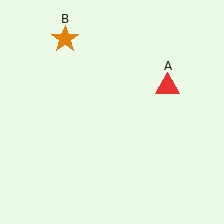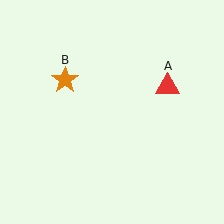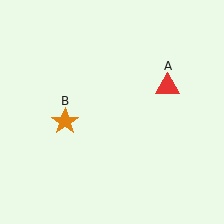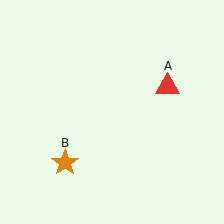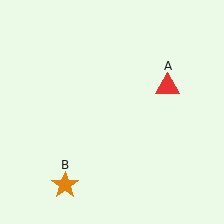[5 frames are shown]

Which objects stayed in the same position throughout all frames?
Red triangle (object A) remained stationary.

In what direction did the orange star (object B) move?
The orange star (object B) moved down.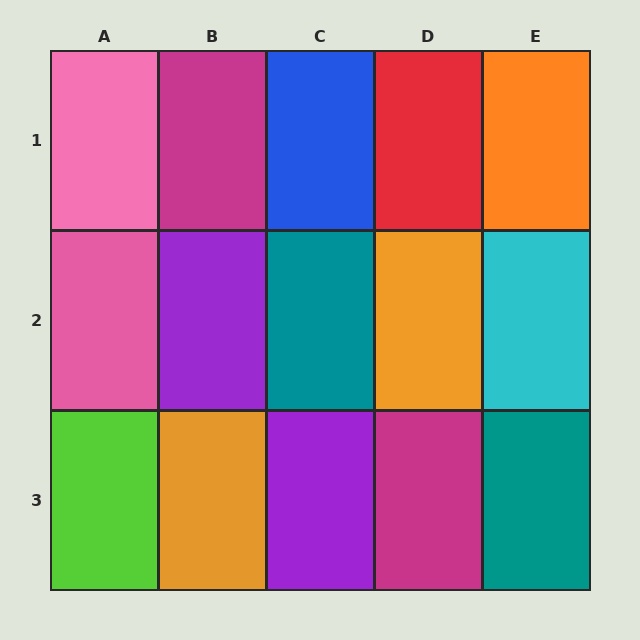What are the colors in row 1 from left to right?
Pink, magenta, blue, red, orange.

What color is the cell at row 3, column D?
Magenta.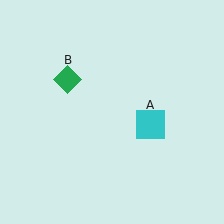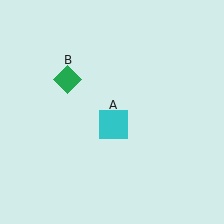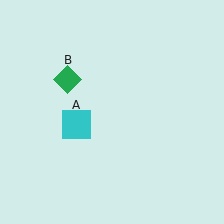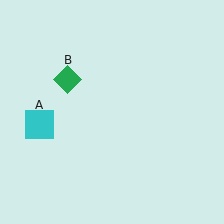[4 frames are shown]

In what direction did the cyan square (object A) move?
The cyan square (object A) moved left.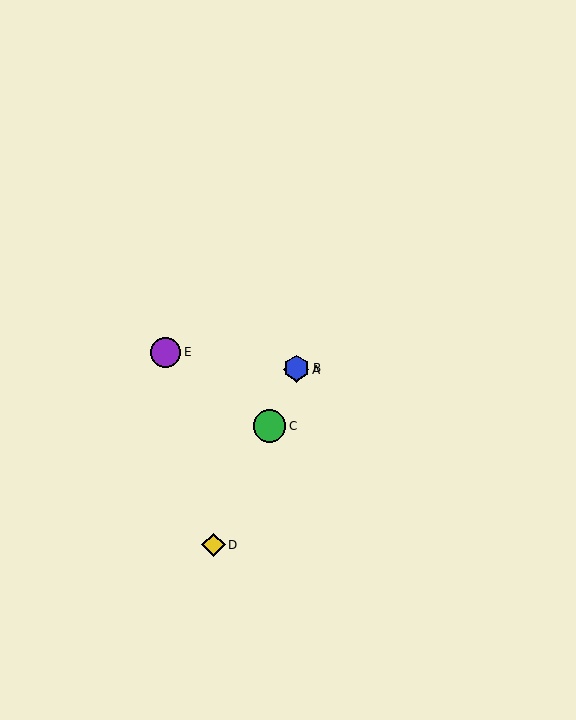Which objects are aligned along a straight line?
Objects A, B, C, D are aligned along a straight line.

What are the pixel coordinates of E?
Object E is at (166, 352).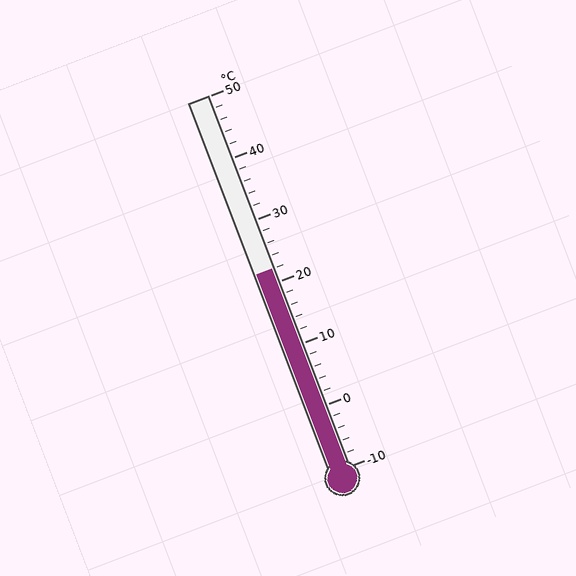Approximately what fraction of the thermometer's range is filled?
The thermometer is filled to approximately 55% of its range.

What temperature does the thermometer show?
The thermometer shows approximately 22°C.